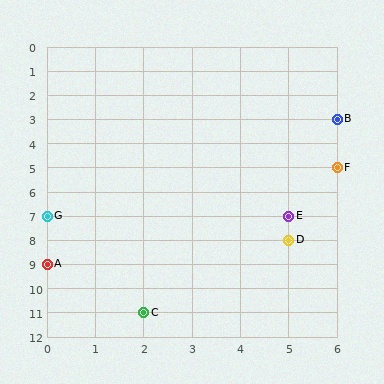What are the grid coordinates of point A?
Point A is at grid coordinates (0, 9).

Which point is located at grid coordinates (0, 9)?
Point A is at (0, 9).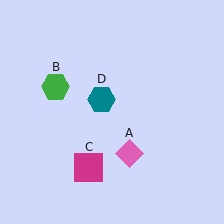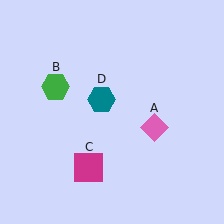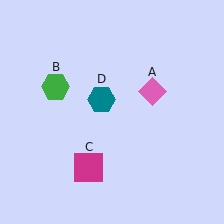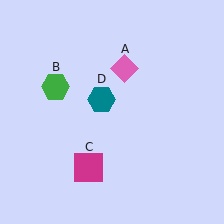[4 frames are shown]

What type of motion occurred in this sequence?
The pink diamond (object A) rotated counterclockwise around the center of the scene.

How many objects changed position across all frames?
1 object changed position: pink diamond (object A).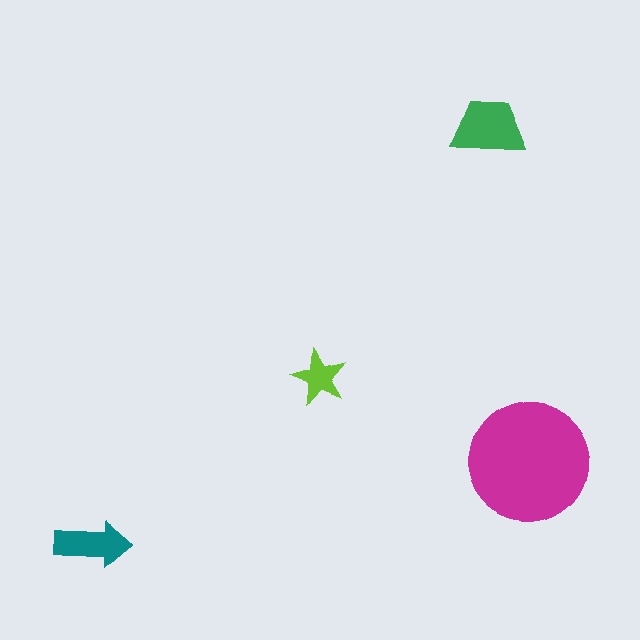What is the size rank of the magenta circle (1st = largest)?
1st.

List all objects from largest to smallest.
The magenta circle, the green trapezoid, the teal arrow, the lime star.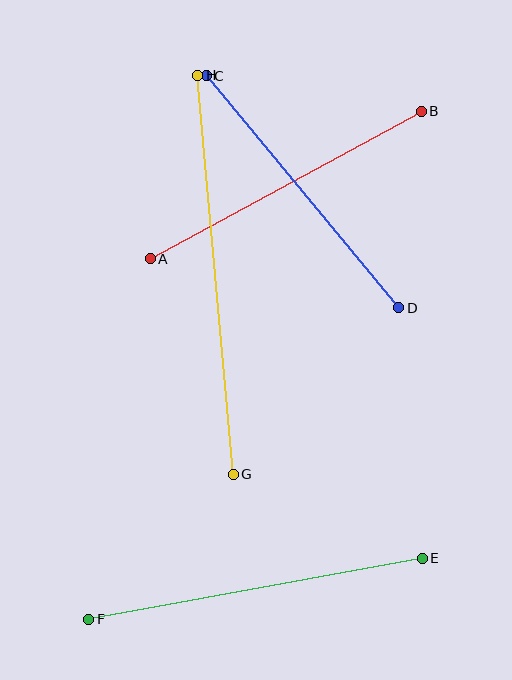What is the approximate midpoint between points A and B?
The midpoint is at approximately (286, 185) pixels.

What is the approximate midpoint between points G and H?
The midpoint is at approximately (216, 275) pixels.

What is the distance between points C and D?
The distance is approximately 302 pixels.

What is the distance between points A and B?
The distance is approximately 309 pixels.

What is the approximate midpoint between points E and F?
The midpoint is at approximately (256, 589) pixels.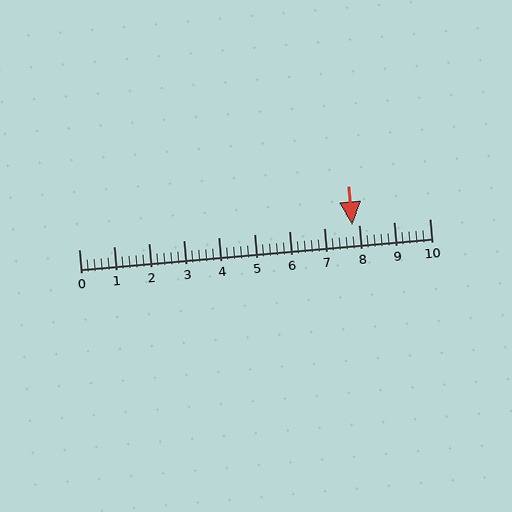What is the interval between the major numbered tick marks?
The major tick marks are spaced 1 units apart.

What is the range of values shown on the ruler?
The ruler shows values from 0 to 10.